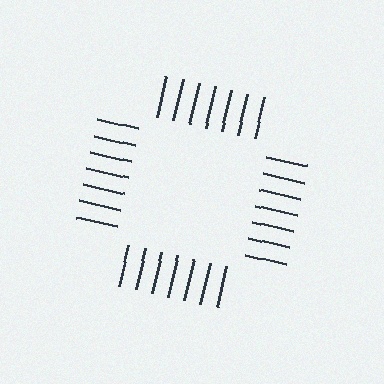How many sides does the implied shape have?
4 sides — the line-ends trace a square.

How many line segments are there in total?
28 — 7 along each of the 4 edges.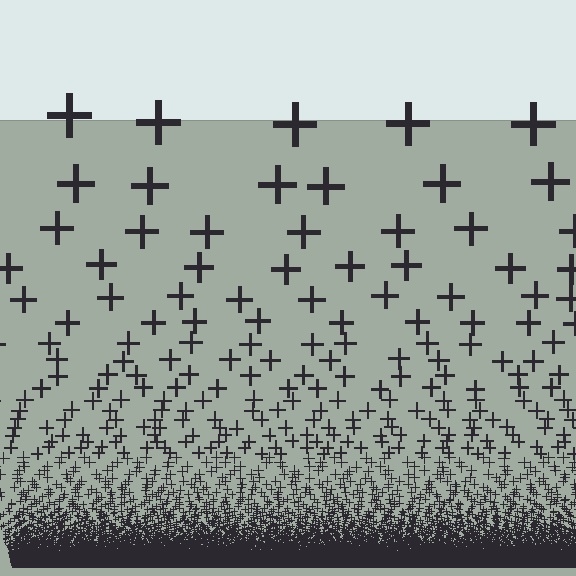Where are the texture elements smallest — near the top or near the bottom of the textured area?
Near the bottom.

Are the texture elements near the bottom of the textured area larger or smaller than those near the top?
Smaller. The gradient is inverted — elements near the bottom are smaller and denser.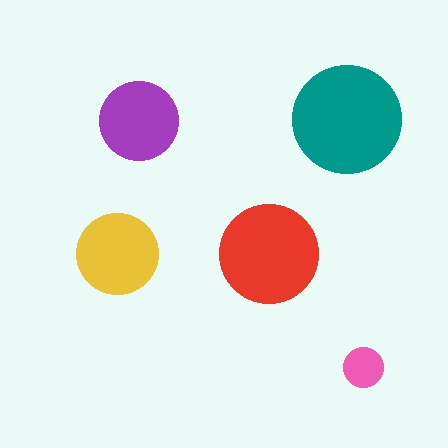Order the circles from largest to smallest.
the teal one, the red one, the yellow one, the purple one, the pink one.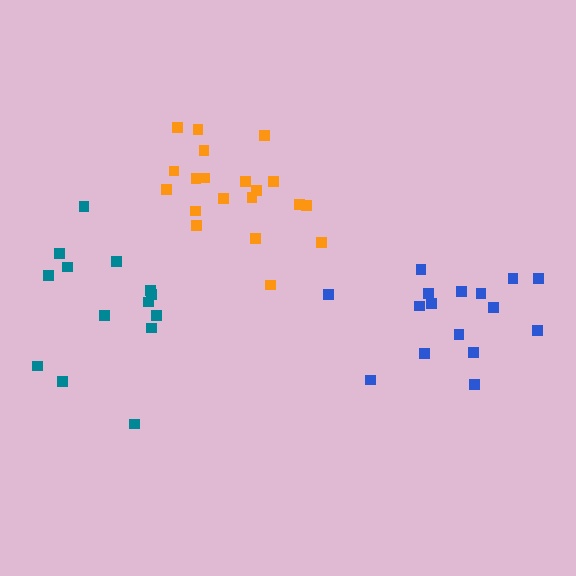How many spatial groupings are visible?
There are 3 spatial groupings.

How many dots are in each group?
Group 1: 16 dots, Group 2: 20 dots, Group 3: 14 dots (50 total).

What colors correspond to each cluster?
The clusters are colored: blue, orange, teal.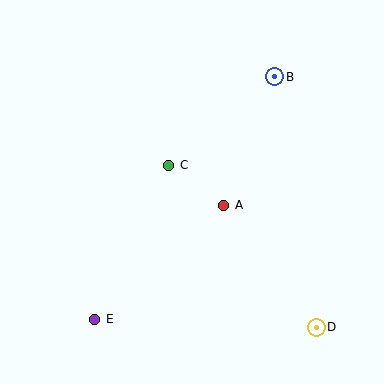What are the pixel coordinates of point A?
Point A is at (224, 205).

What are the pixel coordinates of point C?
Point C is at (169, 165).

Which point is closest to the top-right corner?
Point B is closest to the top-right corner.